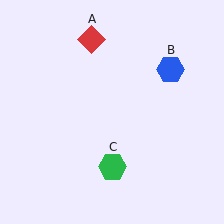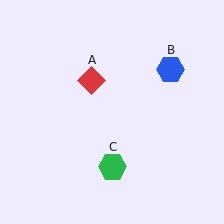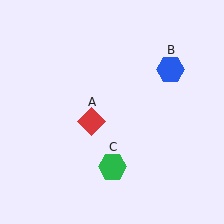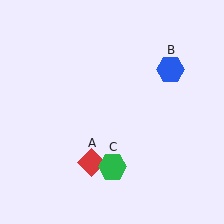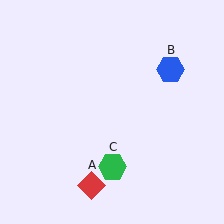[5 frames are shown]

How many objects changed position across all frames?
1 object changed position: red diamond (object A).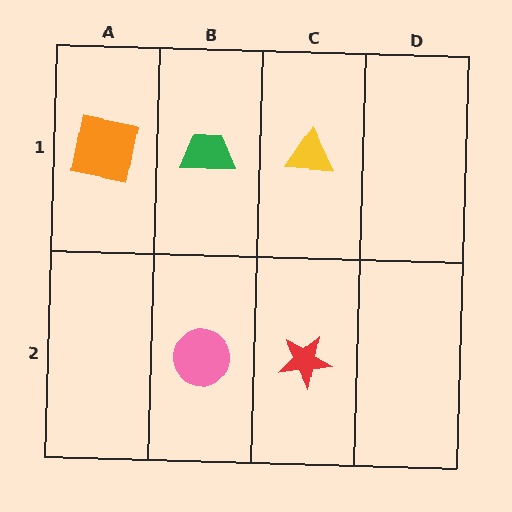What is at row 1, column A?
An orange square.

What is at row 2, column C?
A red star.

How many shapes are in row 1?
3 shapes.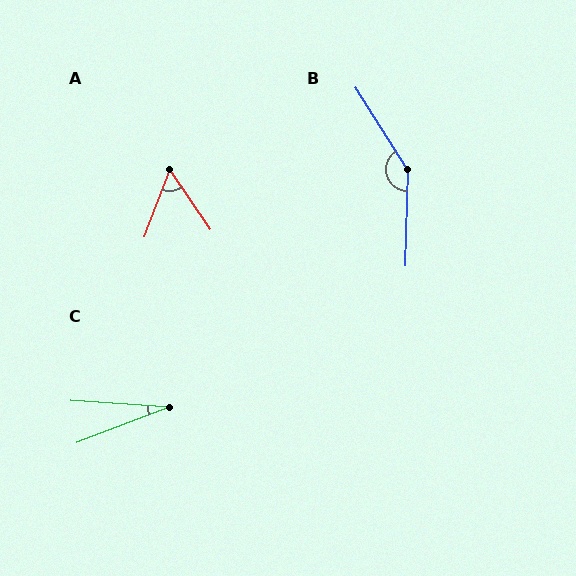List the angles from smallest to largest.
C (25°), A (55°), B (146°).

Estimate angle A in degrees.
Approximately 55 degrees.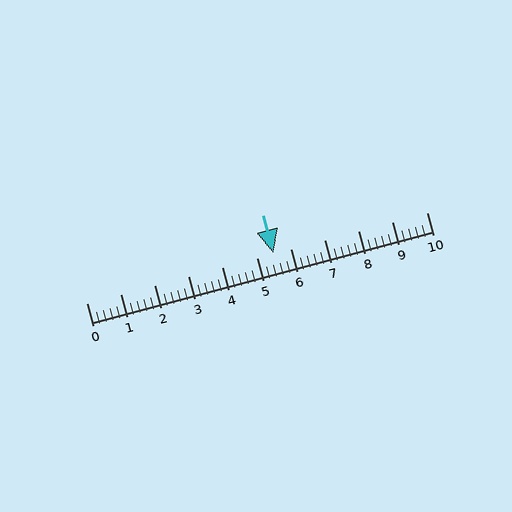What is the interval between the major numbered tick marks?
The major tick marks are spaced 1 units apart.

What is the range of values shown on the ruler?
The ruler shows values from 0 to 10.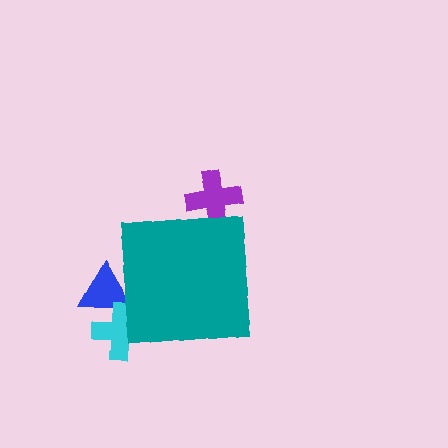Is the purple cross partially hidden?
Yes, the purple cross is partially hidden behind the teal square.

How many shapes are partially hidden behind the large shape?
3 shapes are partially hidden.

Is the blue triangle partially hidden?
Yes, the blue triangle is partially hidden behind the teal square.